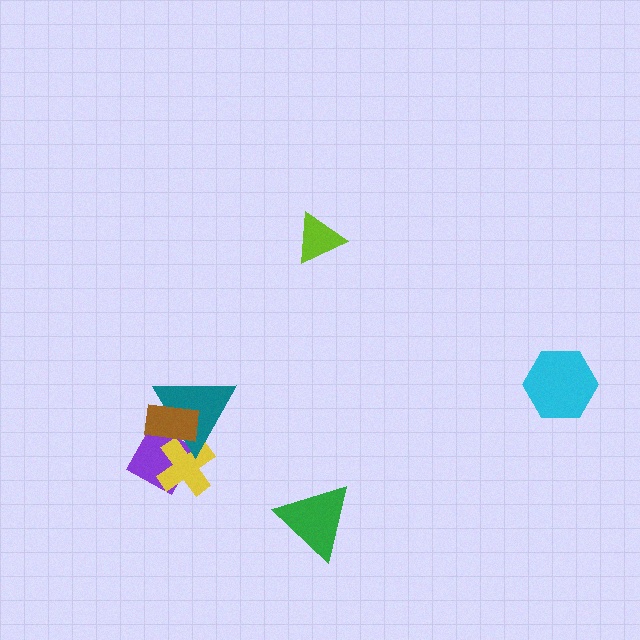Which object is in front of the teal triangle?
The brown rectangle is in front of the teal triangle.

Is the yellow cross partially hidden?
Yes, it is partially covered by another shape.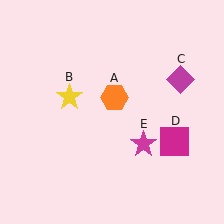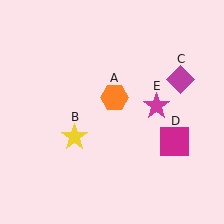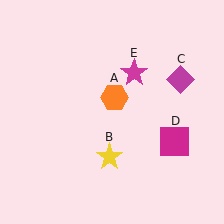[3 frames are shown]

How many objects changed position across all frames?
2 objects changed position: yellow star (object B), magenta star (object E).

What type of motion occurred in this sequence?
The yellow star (object B), magenta star (object E) rotated counterclockwise around the center of the scene.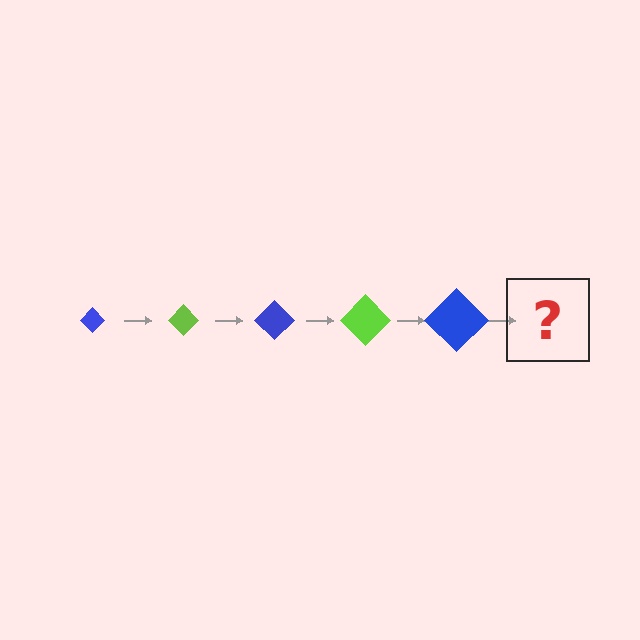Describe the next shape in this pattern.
It should be a lime diamond, larger than the previous one.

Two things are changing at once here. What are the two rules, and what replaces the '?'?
The two rules are that the diamond grows larger each step and the color cycles through blue and lime. The '?' should be a lime diamond, larger than the previous one.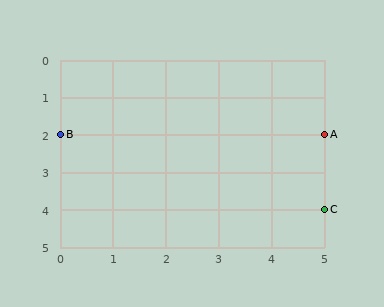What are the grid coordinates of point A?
Point A is at grid coordinates (5, 2).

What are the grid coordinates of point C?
Point C is at grid coordinates (5, 4).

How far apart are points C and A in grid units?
Points C and A are 2 rows apart.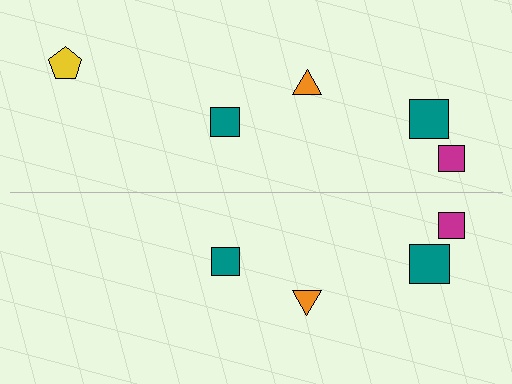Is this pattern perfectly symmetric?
No, the pattern is not perfectly symmetric. A yellow pentagon is missing from the bottom side.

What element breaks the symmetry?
A yellow pentagon is missing from the bottom side.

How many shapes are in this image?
There are 9 shapes in this image.